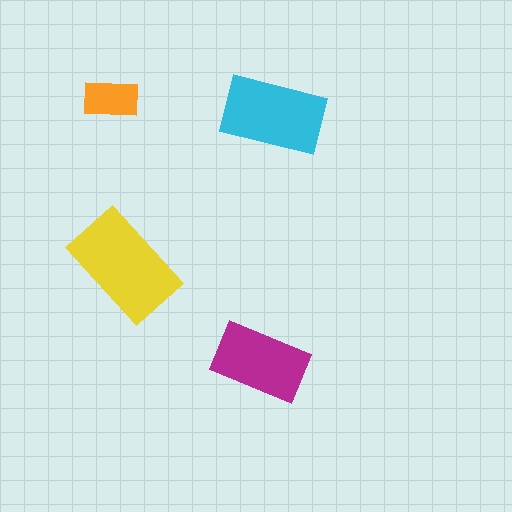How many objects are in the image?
There are 4 objects in the image.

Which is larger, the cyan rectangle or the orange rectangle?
The cyan one.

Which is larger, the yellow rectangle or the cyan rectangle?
The yellow one.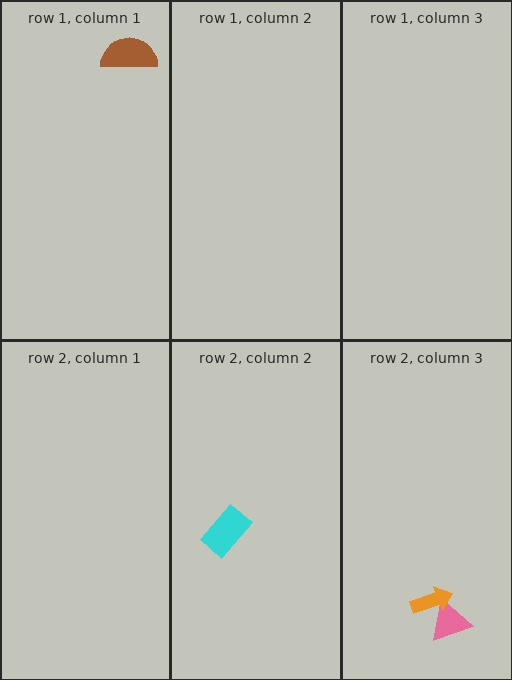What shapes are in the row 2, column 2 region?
The cyan rectangle.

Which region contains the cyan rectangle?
The row 2, column 2 region.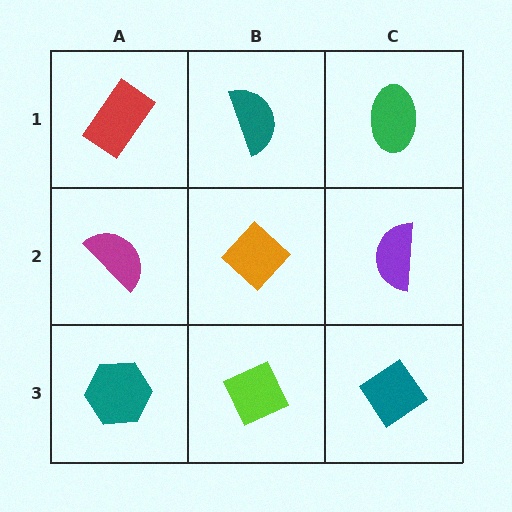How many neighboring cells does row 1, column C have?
2.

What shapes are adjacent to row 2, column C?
A green ellipse (row 1, column C), a teal diamond (row 3, column C), an orange diamond (row 2, column B).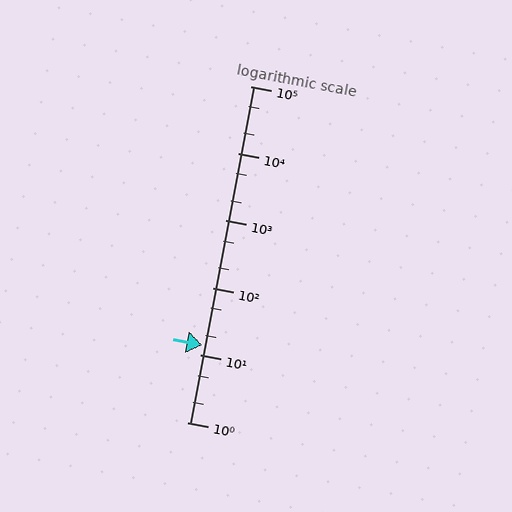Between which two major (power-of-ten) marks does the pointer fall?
The pointer is between 10 and 100.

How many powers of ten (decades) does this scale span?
The scale spans 5 decades, from 1 to 100000.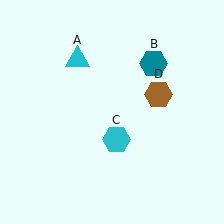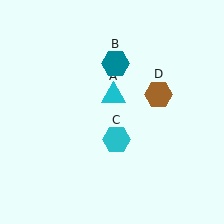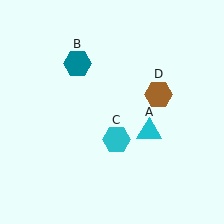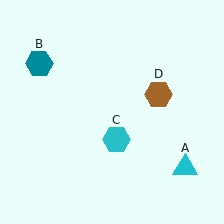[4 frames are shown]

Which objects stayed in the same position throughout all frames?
Cyan hexagon (object C) and brown hexagon (object D) remained stationary.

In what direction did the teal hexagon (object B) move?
The teal hexagon (object B) moved left.